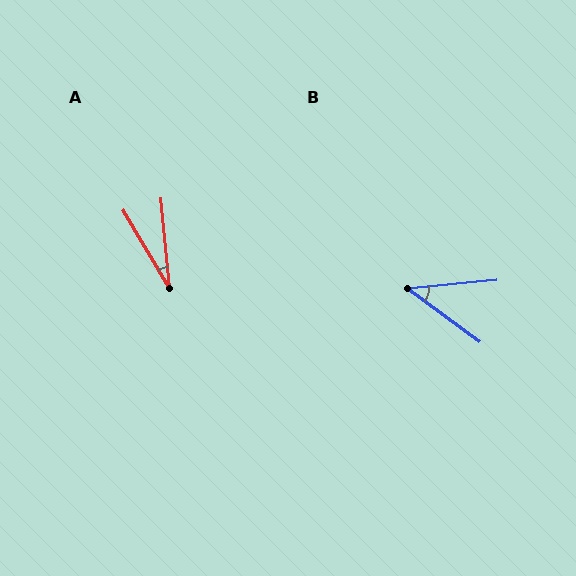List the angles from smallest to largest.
A (25°), B (42°).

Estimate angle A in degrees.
Approximately 25 degrees.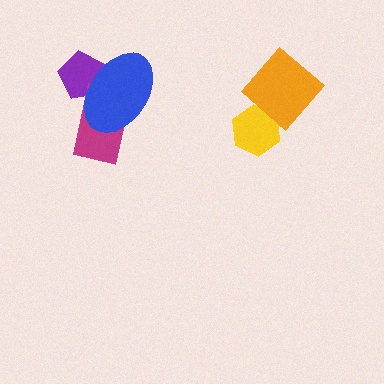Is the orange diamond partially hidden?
No, no other shape covers it.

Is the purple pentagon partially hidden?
Yes, it is partially covered by another shape.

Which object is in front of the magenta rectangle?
The blue ellipse is in front of the magenta rectangle.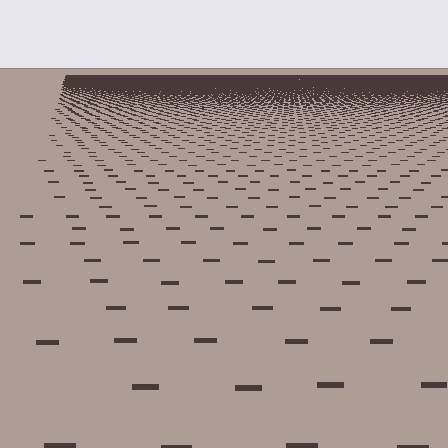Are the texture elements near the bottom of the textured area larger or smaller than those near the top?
Larger. Near the bottom, elements are closer to the viewer and appear at a bigger on-screen size.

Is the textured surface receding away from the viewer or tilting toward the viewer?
The surface is receding away from the viewer. Texture elements get smaller and denser toward the top.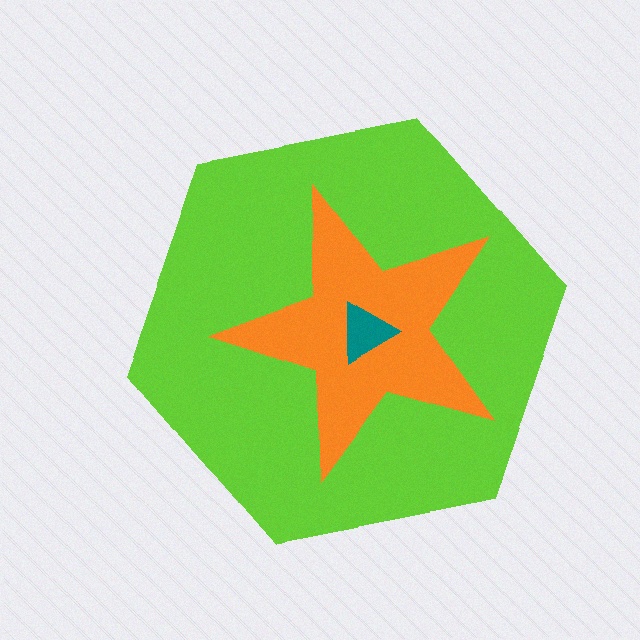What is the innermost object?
The teal triangle.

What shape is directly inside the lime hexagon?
The orange star.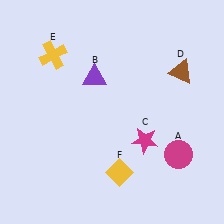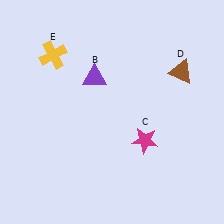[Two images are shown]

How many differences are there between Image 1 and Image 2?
There are 2 differences between the two images.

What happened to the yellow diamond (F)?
The yellow diamond (F) was removed in Image 2. It was in the bottom-right area of Image 1.